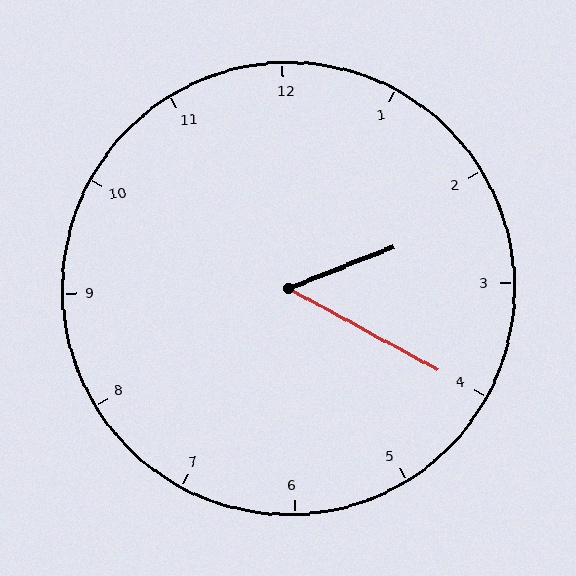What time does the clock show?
2:20.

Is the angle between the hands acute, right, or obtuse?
It is acute.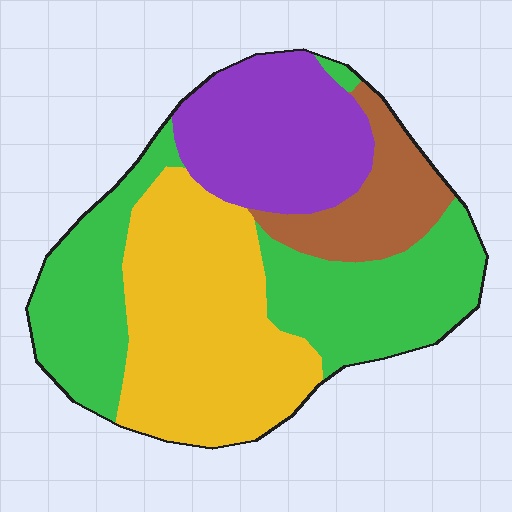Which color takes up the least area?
Brown, at roughly 10%.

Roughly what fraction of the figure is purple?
Purple takes up about one fifth (1/5) of the figure.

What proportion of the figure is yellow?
Yellow covers about 35% of the figure.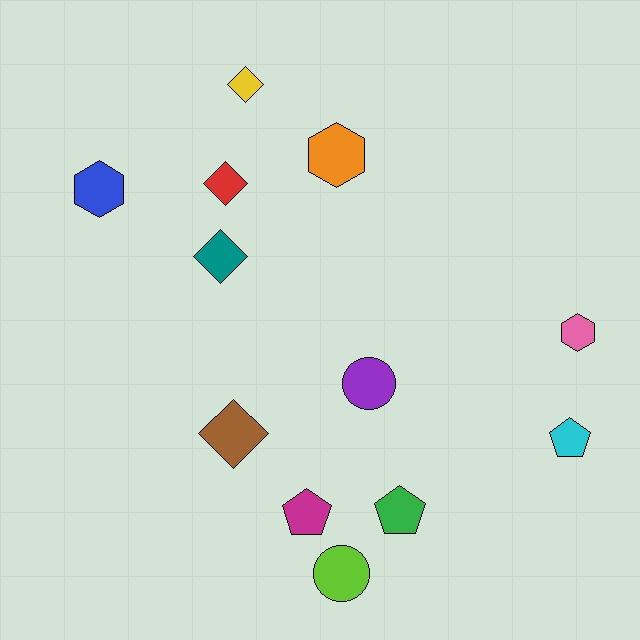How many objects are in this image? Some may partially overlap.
There are 12 objects.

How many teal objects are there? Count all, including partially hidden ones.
There is 1 teal object.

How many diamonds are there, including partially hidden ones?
There are 4 diamonds.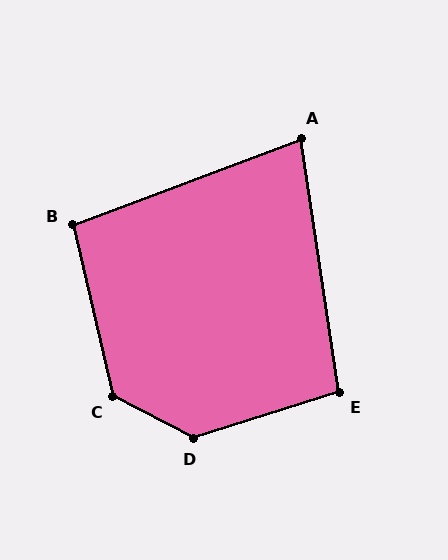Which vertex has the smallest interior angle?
A, at approximately 78 degrees.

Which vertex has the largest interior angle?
D, at approximately 135 degrees.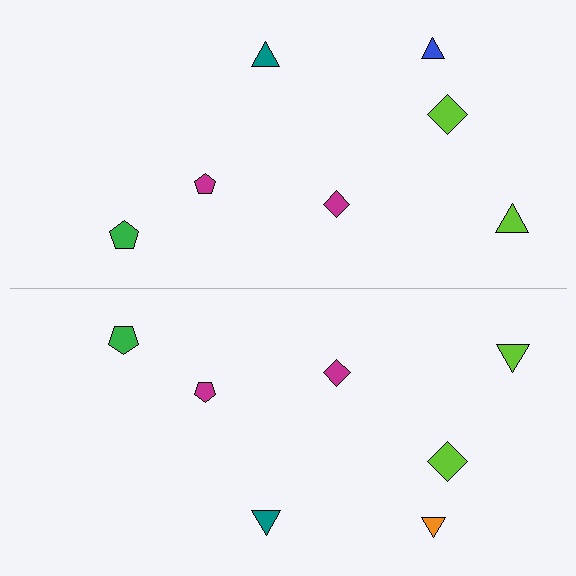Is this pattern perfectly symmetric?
No, the pattern is not perfectly symmetric. The orange triangle on the bottom side breaks the symmetry — its mirror counterpart is blue.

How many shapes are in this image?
There are 14 shapes in this image.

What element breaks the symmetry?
The orange triangle on the bottom side breaks the symmetry — its mirror counterpart is blue.